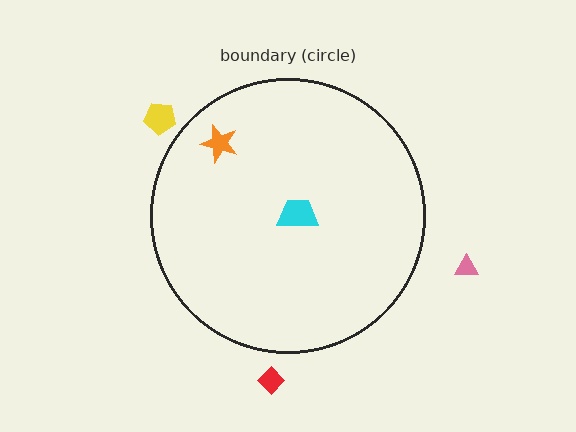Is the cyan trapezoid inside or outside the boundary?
Inside.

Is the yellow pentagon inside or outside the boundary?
Outside.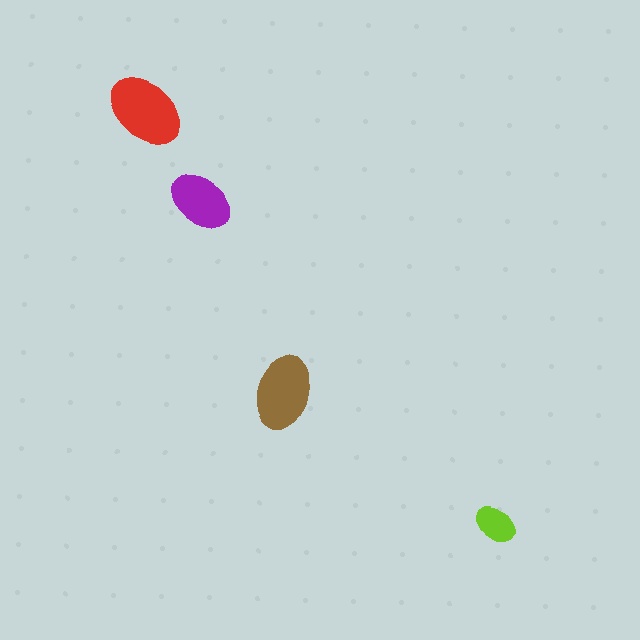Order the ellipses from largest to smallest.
the red one, the brown one, the purple one, the lime one.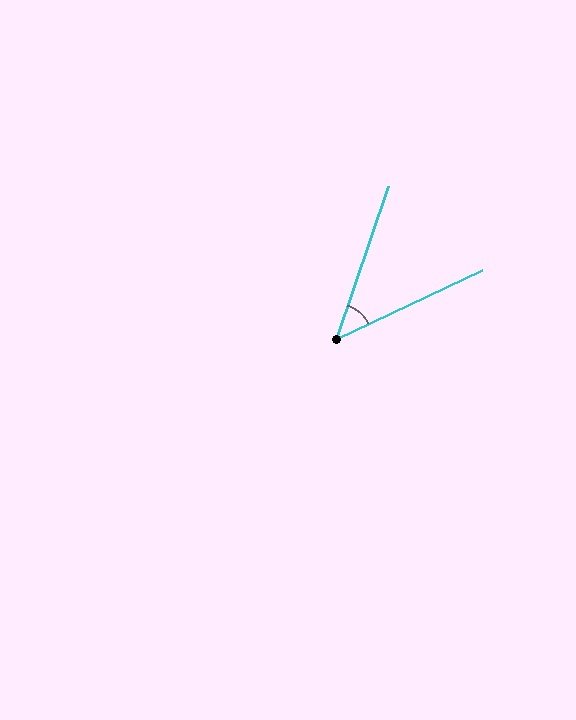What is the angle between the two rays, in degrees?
Approximately 46 degrees.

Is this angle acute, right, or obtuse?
It is acute.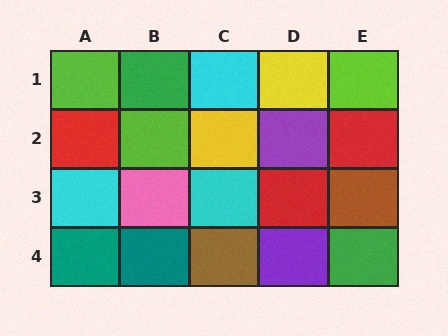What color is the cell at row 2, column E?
Red.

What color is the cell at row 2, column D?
Purple.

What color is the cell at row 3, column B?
Pink.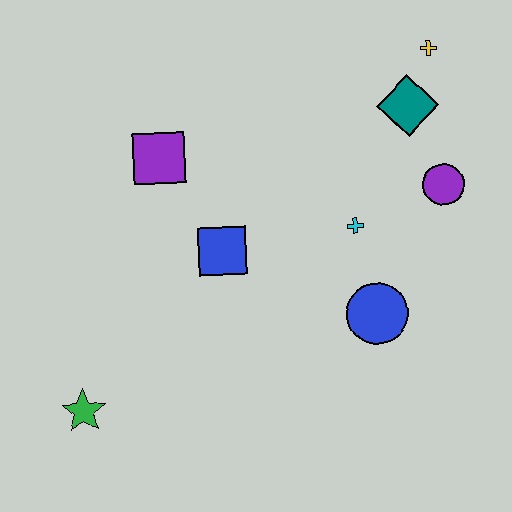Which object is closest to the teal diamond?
The yellow cross is closest to the teal diamond.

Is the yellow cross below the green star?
No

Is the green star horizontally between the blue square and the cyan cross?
No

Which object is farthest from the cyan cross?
The green star is farthest from the cyan cross.